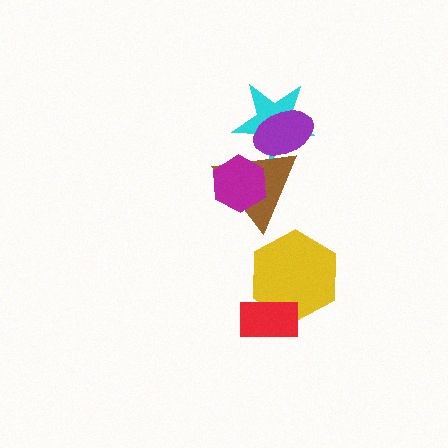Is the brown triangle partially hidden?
Yes, it is partially covered by another shape.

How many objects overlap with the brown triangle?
3 objects overlap with the brown triangle.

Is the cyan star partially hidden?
Yes, it is partially covered by another shape.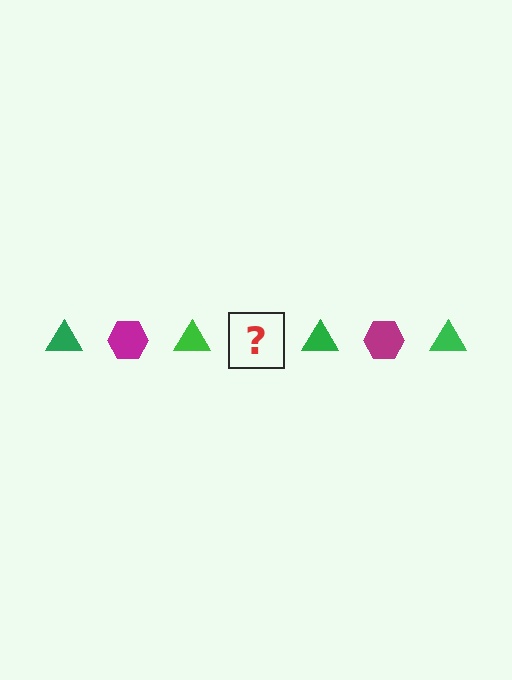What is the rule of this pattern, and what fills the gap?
The rule is that the pattern alternates between green triangle and magenta hexagon. The gap should be filled with a magenta hexagon.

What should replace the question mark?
The question mark should be replaced with a magenta hexagon.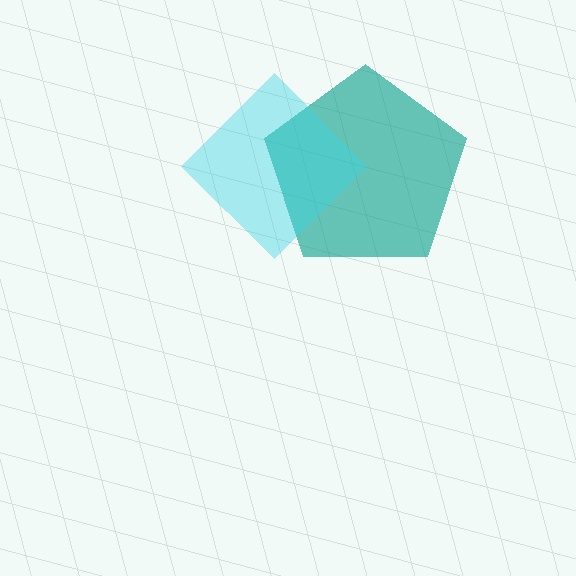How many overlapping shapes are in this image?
There are 2 overlapping shapes in the image.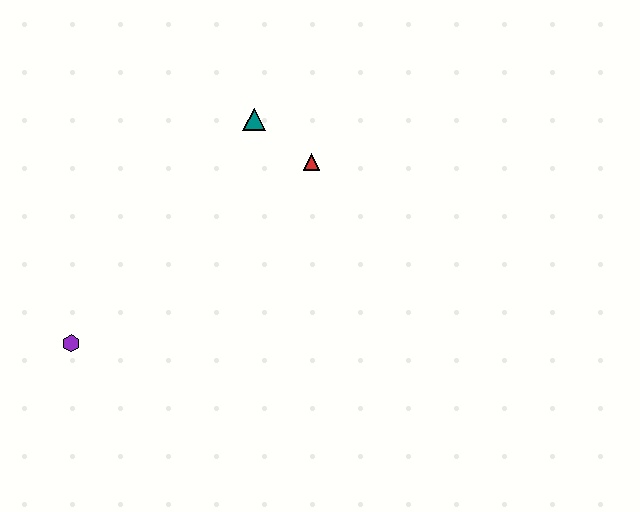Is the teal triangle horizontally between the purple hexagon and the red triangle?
Yes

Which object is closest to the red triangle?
The teal triangle is closest to the red triangle.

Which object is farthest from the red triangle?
The purple hexagon is farthest from the red triangle.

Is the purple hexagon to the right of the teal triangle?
No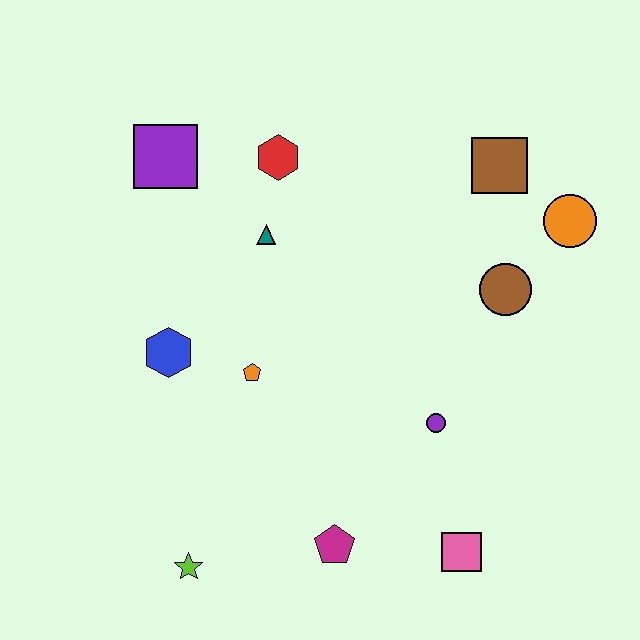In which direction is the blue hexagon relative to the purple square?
The blue hexagon is below the purple square.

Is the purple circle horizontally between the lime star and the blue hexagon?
No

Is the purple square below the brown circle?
No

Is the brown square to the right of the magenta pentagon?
Yes